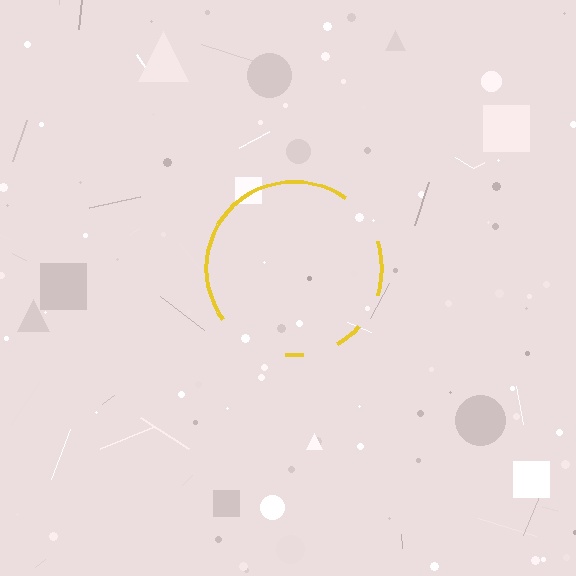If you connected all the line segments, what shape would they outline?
They would outline a circle.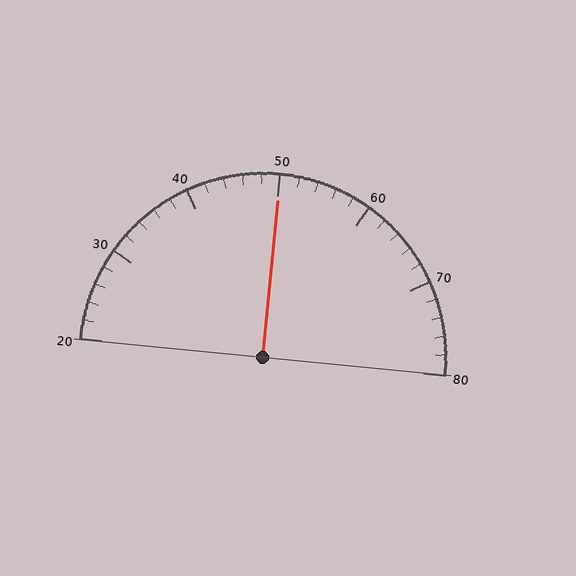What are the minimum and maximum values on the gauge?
The gauge ranges from 20 to 80.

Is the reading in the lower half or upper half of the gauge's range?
The reading is in the upper half of the range (20 to 80).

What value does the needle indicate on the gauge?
The needle indicates approximately 50.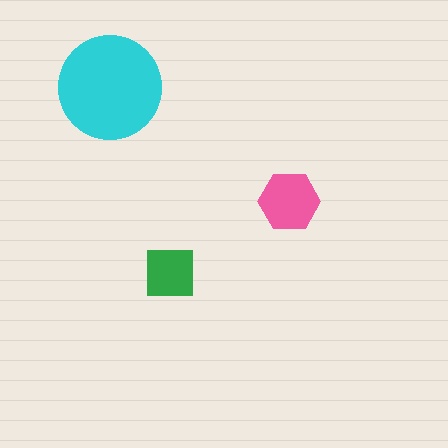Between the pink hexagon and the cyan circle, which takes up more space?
The cyan circle.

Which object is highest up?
The cyan circle is topmost.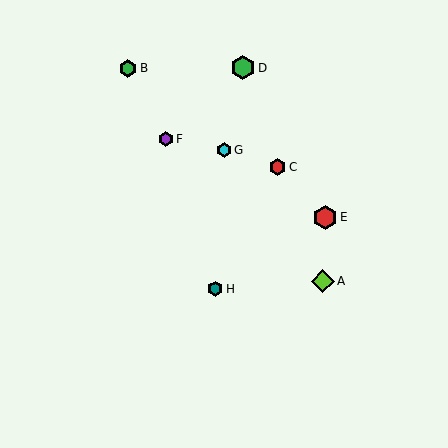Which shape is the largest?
The green hexagon (labeled D) is the largest.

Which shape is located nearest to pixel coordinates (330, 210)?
The red hexagon (labeled E) at (325, 217) is nearest to that location.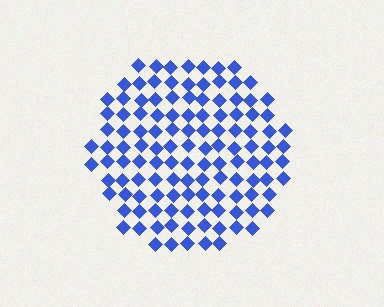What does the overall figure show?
The overall figure shows a circle.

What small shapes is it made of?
It is made of small diamonds.